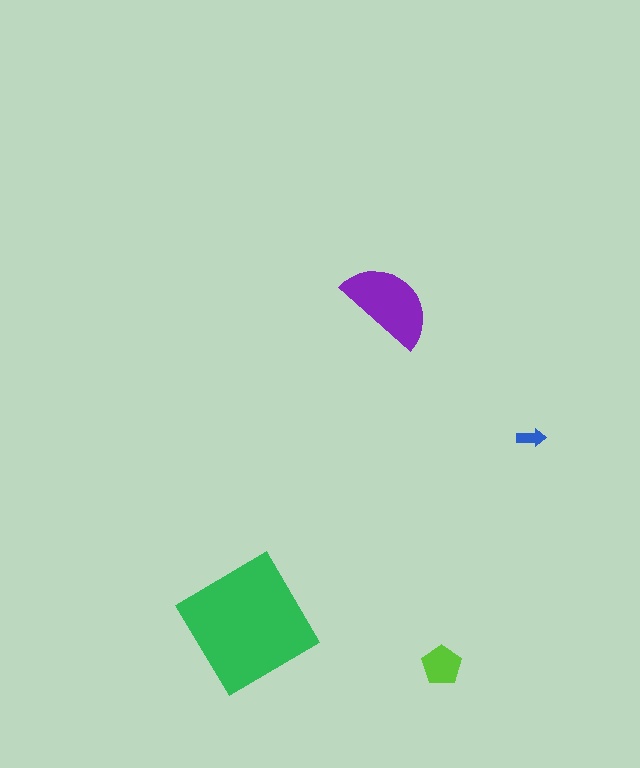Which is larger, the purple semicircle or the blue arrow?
The purple semicircle.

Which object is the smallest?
The blue arrow.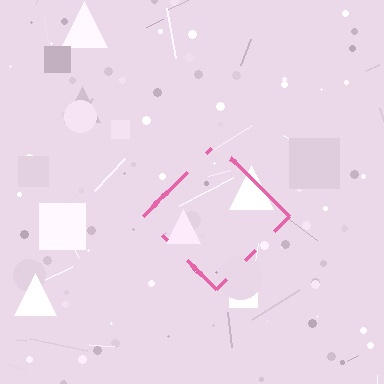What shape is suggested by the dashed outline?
The dashed outline suggests a diamond.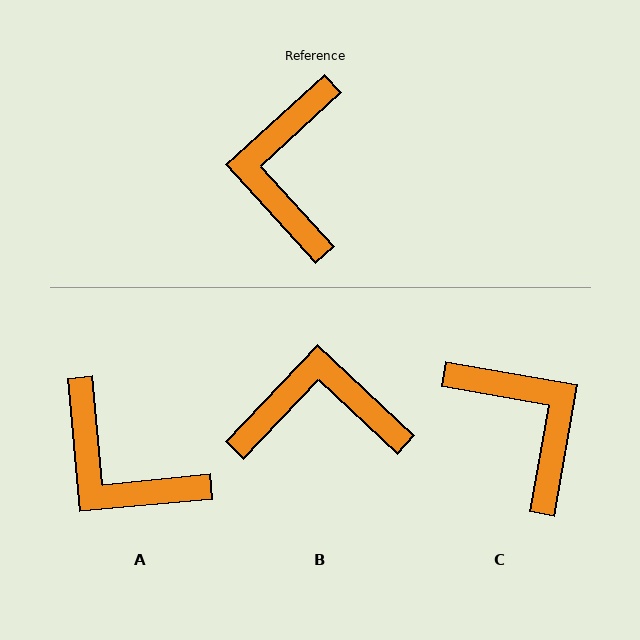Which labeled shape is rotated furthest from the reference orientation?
C, about 142 degrees away.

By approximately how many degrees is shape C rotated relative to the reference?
Approximately 142 degrees clockwise.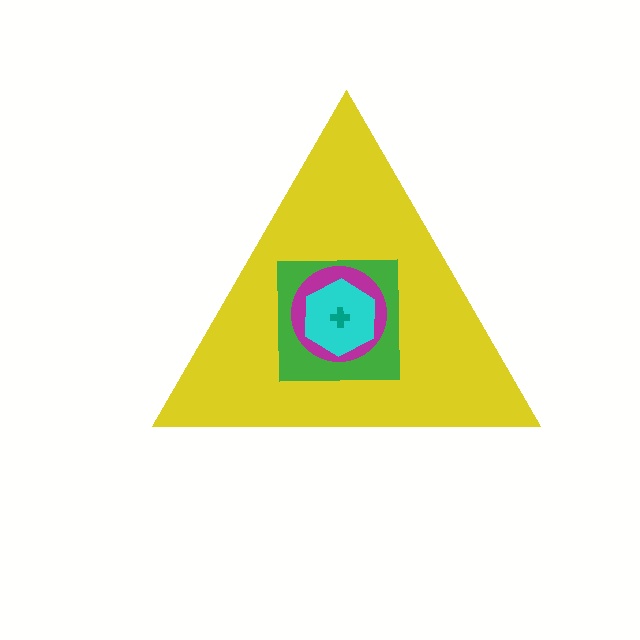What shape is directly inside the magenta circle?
The cyan hexagon.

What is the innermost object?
The teal cross.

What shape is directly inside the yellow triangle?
The green square.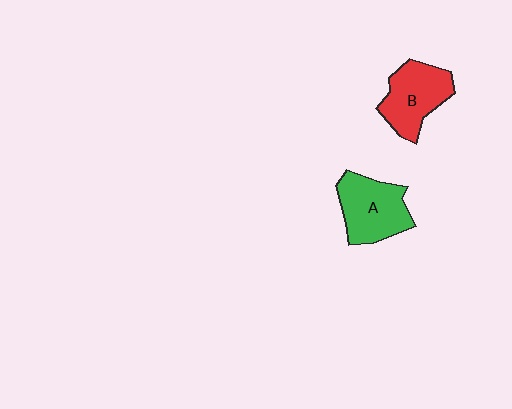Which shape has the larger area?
Shape A (green).